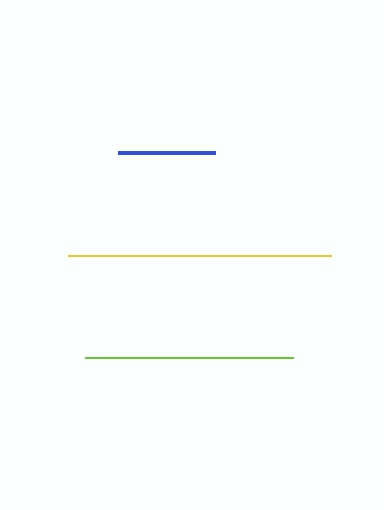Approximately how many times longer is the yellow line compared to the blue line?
The yellow line is approximately 2.7 times the length of the blue line.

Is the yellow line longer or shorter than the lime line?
The yellow line is longer than the lime line.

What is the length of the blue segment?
The blue segment is approximately 97 pixels long.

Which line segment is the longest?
The yellow line is the longest at approximately 263 pixels.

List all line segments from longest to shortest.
From longest to shortest: yellow, lime, blue.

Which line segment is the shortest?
The blue line is the shortest at approximately 97 pixels.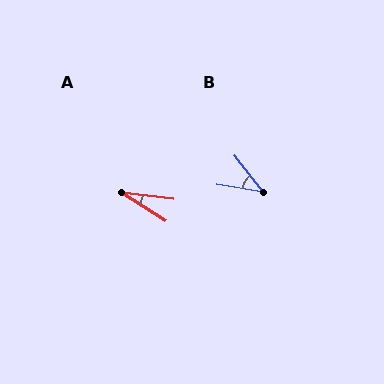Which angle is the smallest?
A, at approximately 26 degrees.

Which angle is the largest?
B, at approximately 42 degrees.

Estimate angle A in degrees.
Approximately 26 degrees.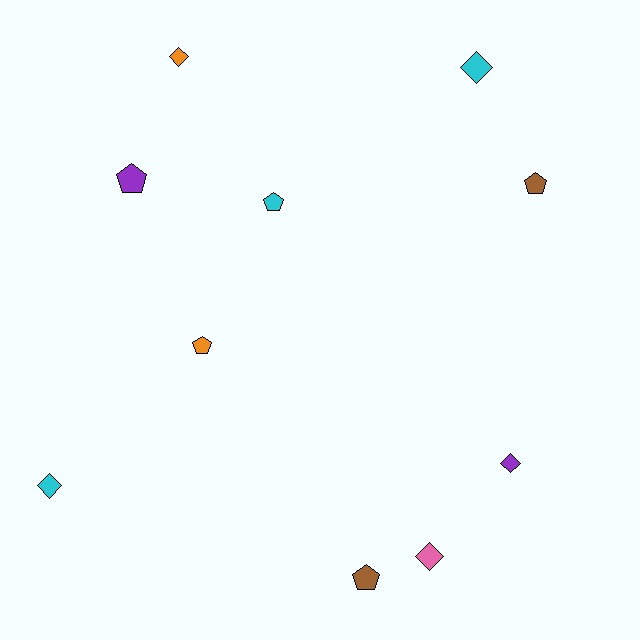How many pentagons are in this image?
There are 5 pentagons.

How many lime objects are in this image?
There are no lime objects.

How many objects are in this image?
There are 10 objects.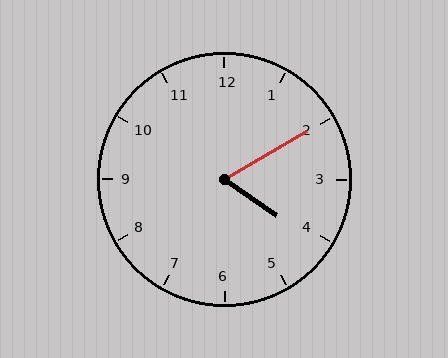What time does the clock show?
4:10.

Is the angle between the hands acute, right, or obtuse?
It is acute.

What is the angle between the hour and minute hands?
Approximately 65 degrees.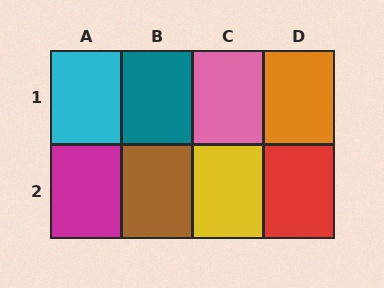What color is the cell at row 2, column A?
Magenta.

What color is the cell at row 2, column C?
Yellow.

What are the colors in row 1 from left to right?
Cyan, teal, pink, orange.